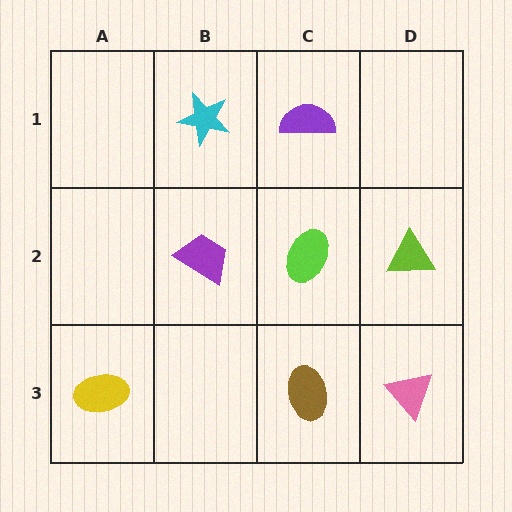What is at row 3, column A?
A yellow ellipse.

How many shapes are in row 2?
3 shapes.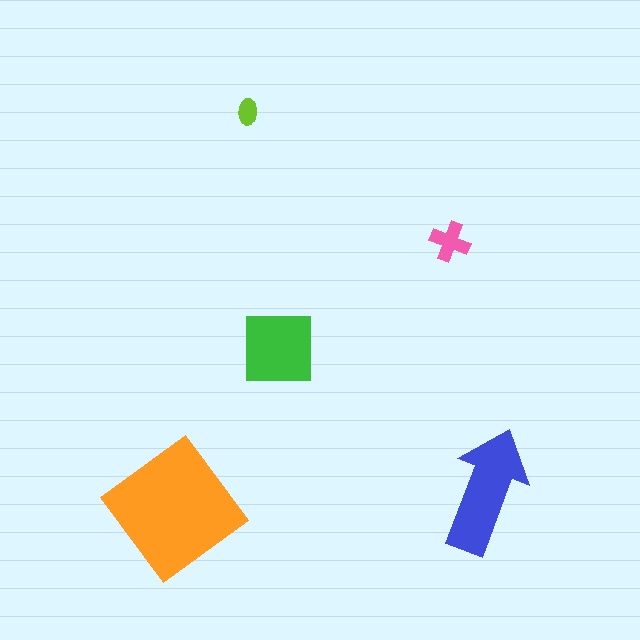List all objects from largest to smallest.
The orange diamond, the blue arrow, the green square, the pink cross, the lime ellipse.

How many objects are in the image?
There are 5 objects in the image.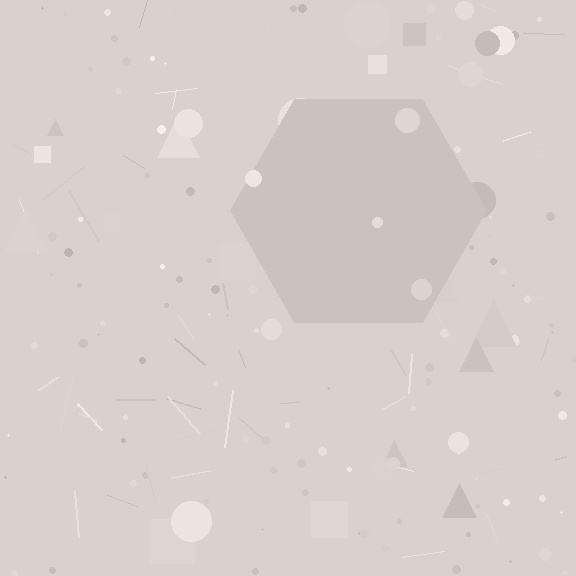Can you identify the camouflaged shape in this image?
The camouflaged shape is a hexagon.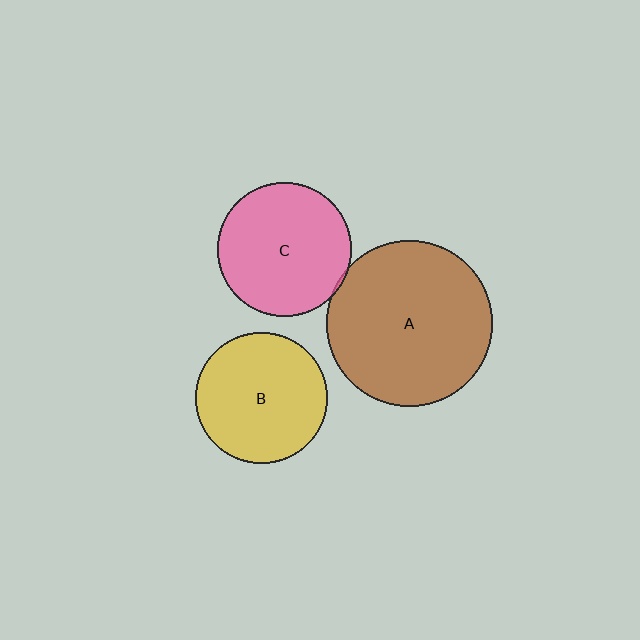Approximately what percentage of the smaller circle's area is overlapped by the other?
Approximately 5%.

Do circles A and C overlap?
Yes.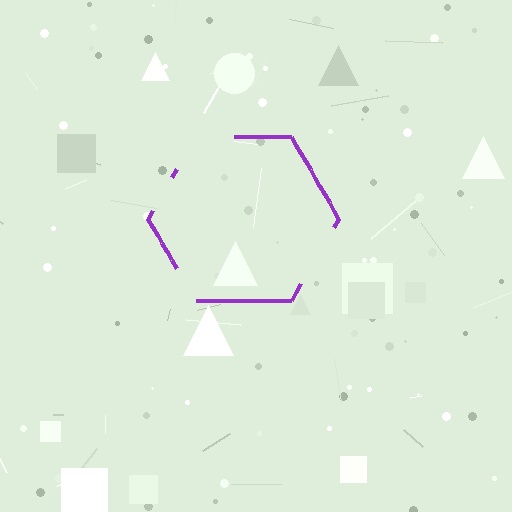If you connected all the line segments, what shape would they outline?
They would outline a hexagon.